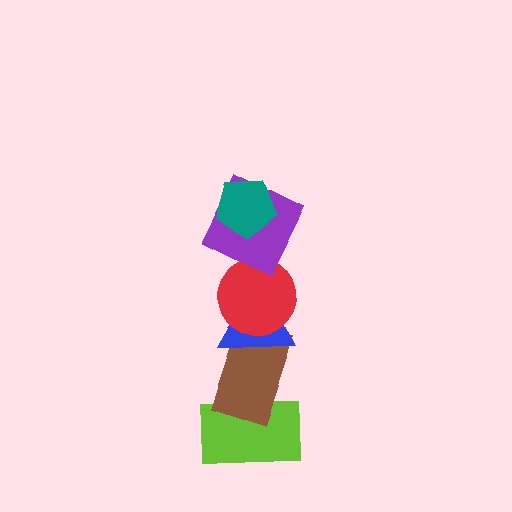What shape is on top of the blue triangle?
The red circle is on top of the blue triangle.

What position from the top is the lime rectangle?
The lime rectangle is 6th from the top.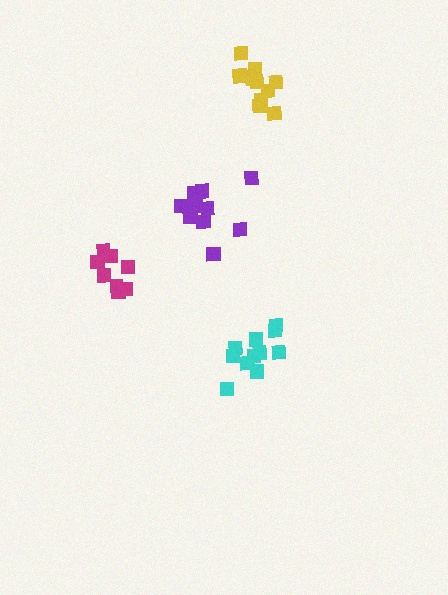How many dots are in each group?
Group 1: 10 dots, Group 2: 8 dots, Group 3: 11 dots, Group 4: 11 dots (40 total).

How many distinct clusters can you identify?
There are 4 distinct clusters.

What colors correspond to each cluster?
The clusters are colored: purple, magenta, cyan, yellow.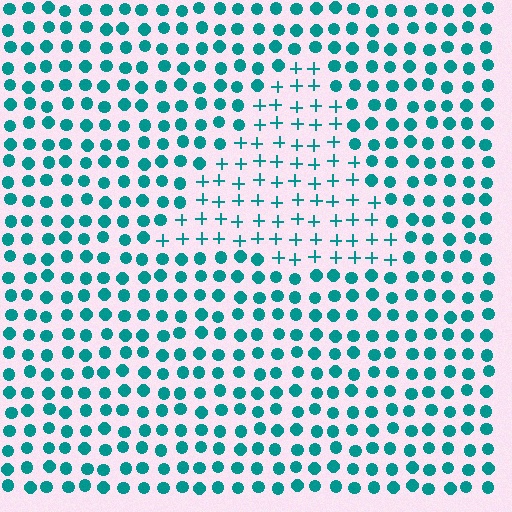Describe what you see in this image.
The image is filled with small teal elements arranged in a uniform grid. A triangle-shaped region contains plus signs, while the surrounding area contains circles. The boundary is defined purely by the change in element shape.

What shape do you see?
I see a triangle.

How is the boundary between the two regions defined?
The boundary is defined by a change in element shape: plus signs inside vs. circles outside. All elements share the same color and spacing.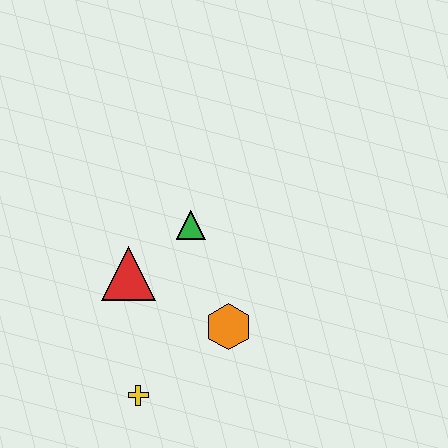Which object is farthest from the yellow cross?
The green triangle is farthest from the yellow cross.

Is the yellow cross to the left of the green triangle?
Yes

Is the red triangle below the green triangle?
Yes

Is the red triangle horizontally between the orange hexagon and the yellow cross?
No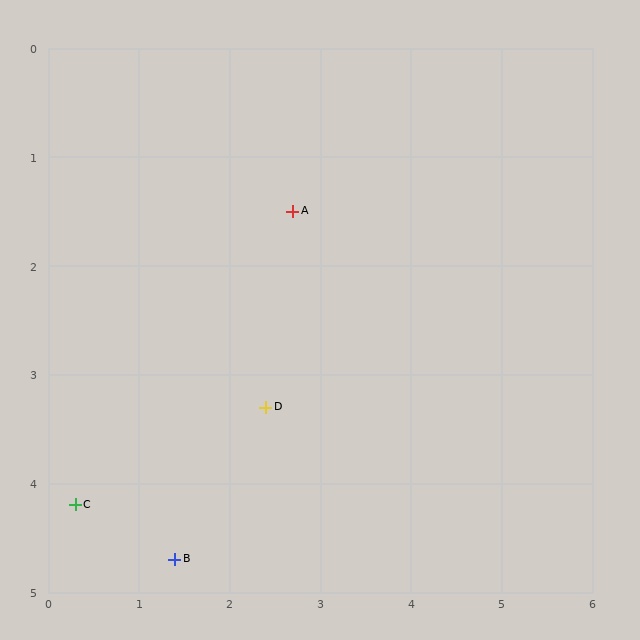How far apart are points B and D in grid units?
Points B and D are about 1.7 grid units apart.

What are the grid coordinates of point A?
Point A is at approximately (2.7, 1.5).